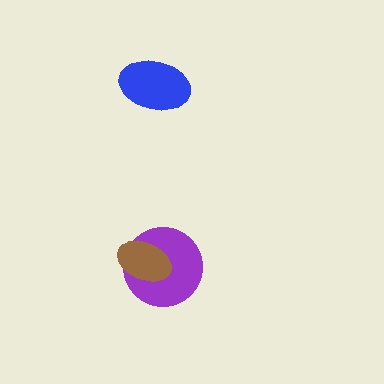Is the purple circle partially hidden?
Yes, it is partially covered by another shape.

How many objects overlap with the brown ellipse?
1 object overlaps with the brown ellipse.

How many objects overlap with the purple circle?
1 object overlaps with the purple circle.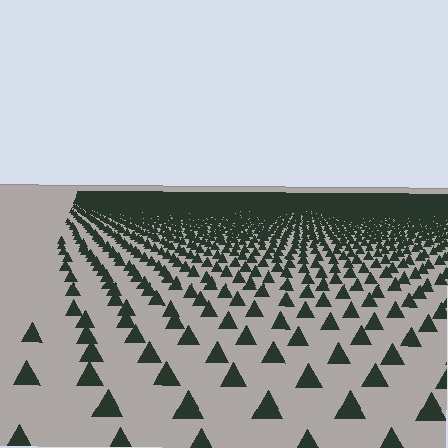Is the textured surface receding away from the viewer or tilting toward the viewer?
The surface is receding away from the viewer. Texture elements get smaller and denser toward the top.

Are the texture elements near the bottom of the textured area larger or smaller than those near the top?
Larger. Near the bottom, elements are closer to the viewer and appear at a bigger on-screen size.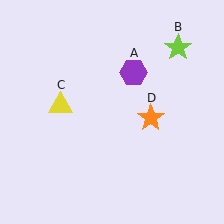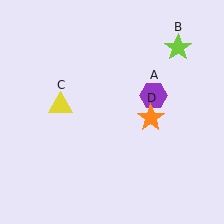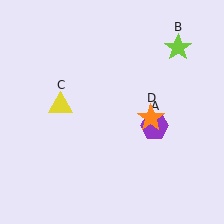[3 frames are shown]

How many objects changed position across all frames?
1 object changed position: purple hexagon (object A).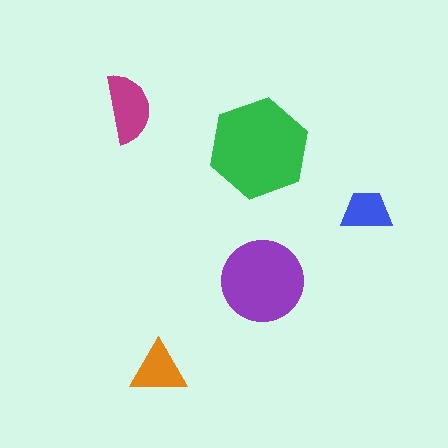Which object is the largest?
The green hexagon.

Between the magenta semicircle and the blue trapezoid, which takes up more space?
The magenta semicircle.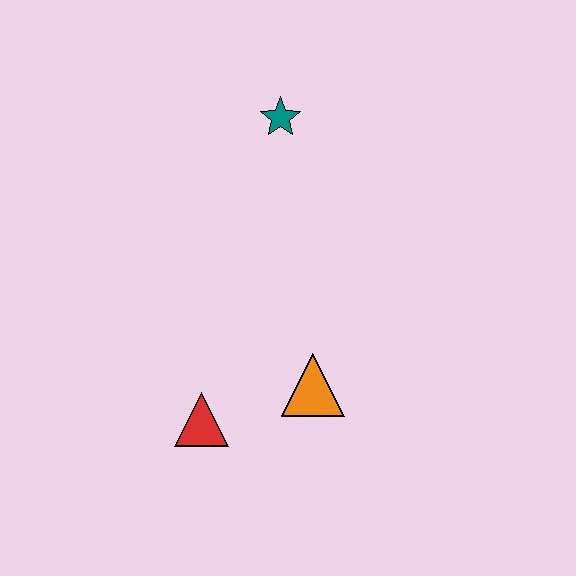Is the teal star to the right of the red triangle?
Yes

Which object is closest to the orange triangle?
The red triangle is closest to the orange triangle.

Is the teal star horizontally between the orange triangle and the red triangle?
Yes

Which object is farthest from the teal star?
The red triangle is farthest from the teal star.